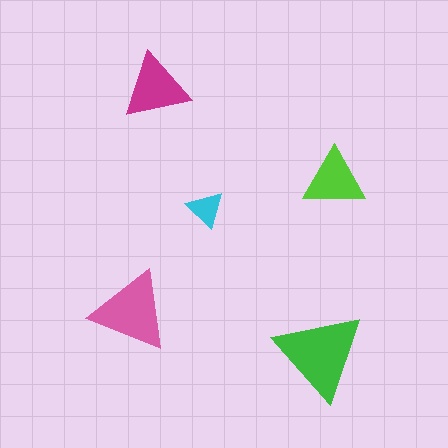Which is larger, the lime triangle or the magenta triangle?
The magenta one.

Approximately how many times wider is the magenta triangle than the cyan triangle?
About 2 times wider.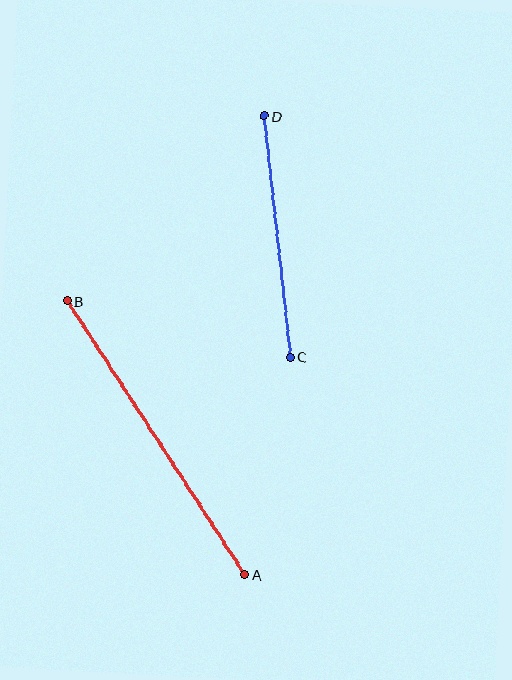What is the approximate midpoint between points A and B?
The midpoint is at approximately (156, 438) pixels.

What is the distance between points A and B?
The distance is approximately 326 pixels.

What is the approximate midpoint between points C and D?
The midpoint is at approximately (277, 236) pixels.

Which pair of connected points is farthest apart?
Points A and B are farthest apart.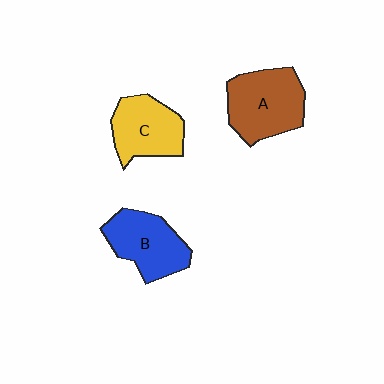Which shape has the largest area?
Shape A (brown).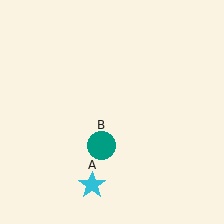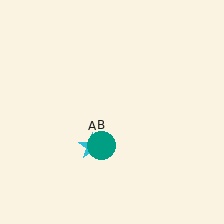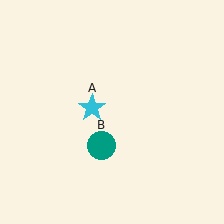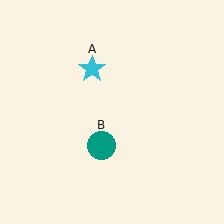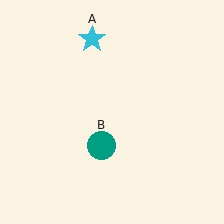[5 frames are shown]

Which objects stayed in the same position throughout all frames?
Teal circle (object B) remained stationary.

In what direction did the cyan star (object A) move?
The cyan star (object A) moved up.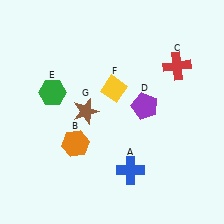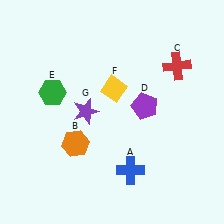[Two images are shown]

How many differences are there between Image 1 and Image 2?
There is 1 difference between the two images.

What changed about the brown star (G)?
In Image 1, G is brown. In Image 2, it changed to purple.